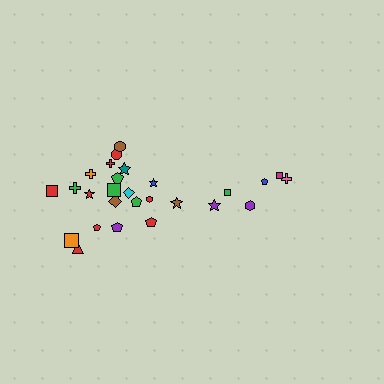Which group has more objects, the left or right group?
The left group.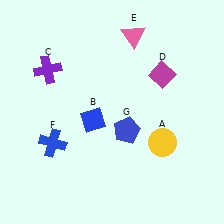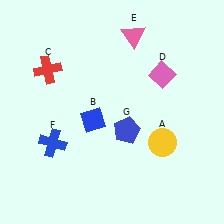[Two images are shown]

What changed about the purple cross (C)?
In Image 1, C is purple. In Image 2, it changed to red.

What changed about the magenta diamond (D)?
In Image 1, D is magenta. In Image 2, it changed to pink.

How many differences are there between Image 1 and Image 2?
There are 2 differences between the two images.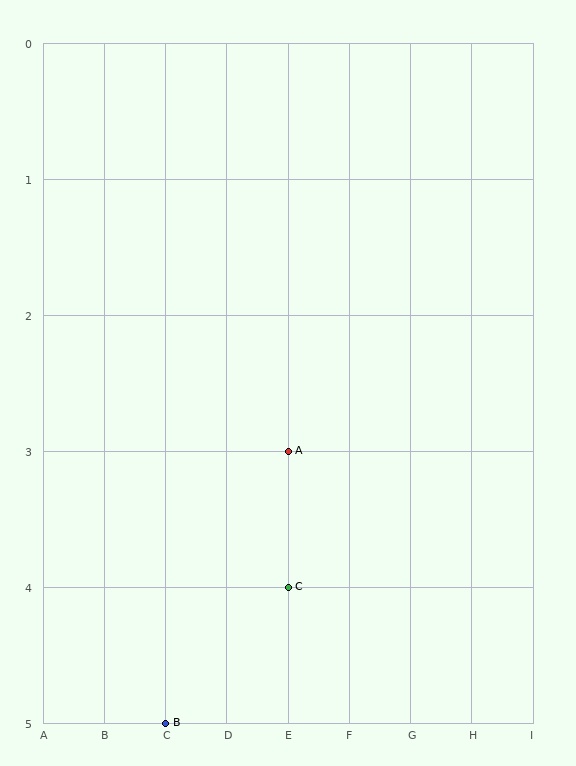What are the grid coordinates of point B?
Point B is at grid coordinates (C, 5).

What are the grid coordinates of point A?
Point A is at grid coordinates (E, 3).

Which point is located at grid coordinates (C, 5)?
Point B is at (C, 5).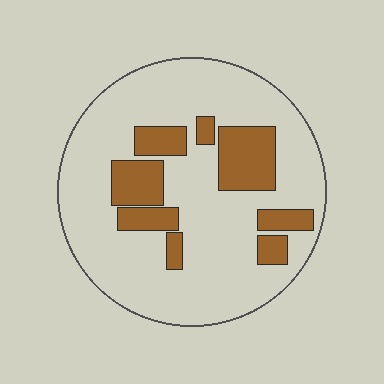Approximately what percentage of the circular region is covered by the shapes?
Approximately 20%.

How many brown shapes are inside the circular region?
8.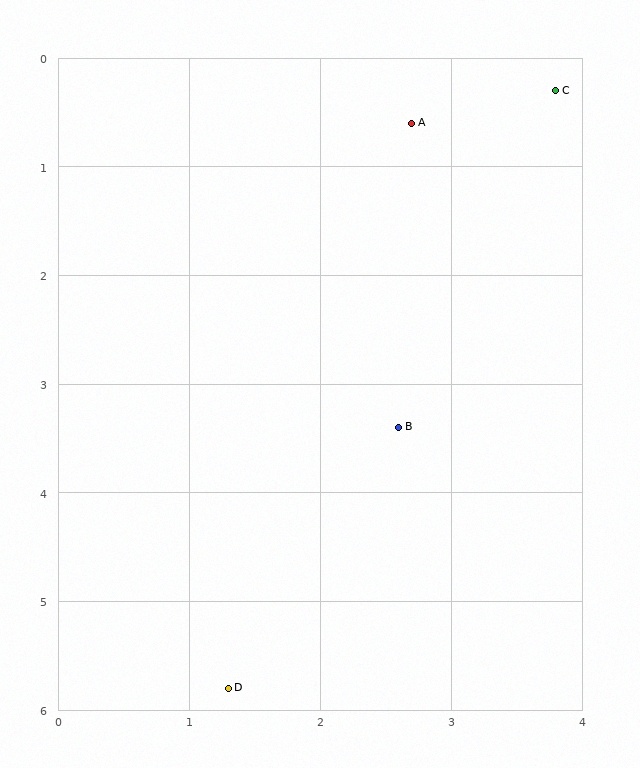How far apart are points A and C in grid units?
Points A and C are about 1.1 grid units apart.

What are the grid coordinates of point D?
Point D is at approximately (1.3, 5.8).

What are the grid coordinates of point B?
Point B is at approximately (2.6, 3.4).